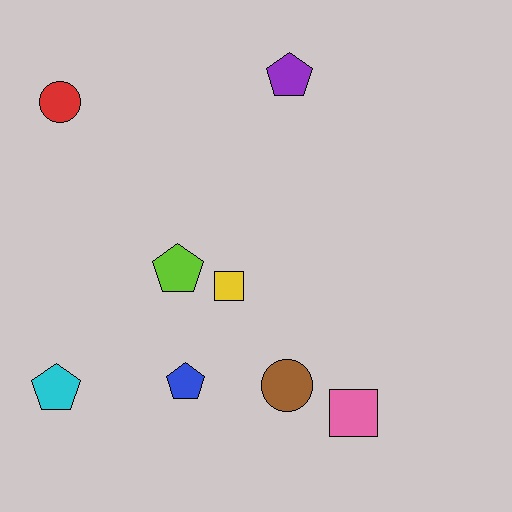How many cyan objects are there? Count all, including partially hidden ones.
There is 1 cyan object.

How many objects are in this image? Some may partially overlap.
There are 8 objects.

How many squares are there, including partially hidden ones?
There are 2 squares.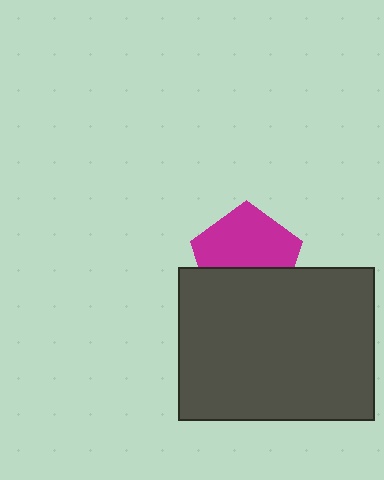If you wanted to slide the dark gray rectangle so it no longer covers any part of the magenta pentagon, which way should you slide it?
Slide it down — that is the most direct way to separate the two shapes.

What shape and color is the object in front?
The object in front is a dark gray rectangle.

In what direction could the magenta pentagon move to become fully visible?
The magenta pentagon could move up. That would shift it out from behind the dark gray rectangle entirely.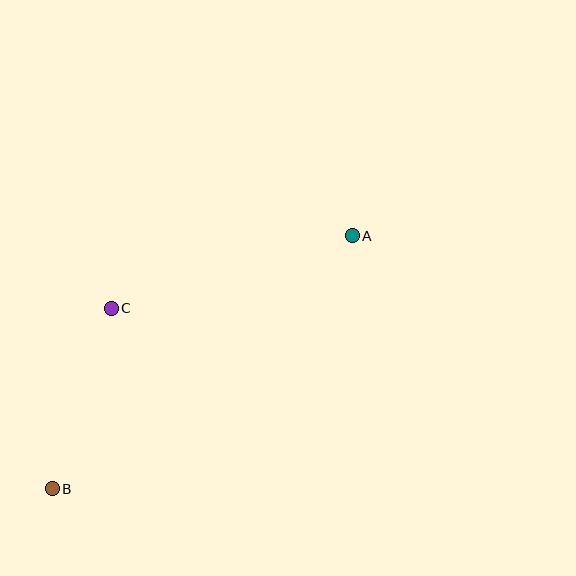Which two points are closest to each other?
Points B and C are closest to each other.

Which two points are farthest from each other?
Points A and B are farthest from each other.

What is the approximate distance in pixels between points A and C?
The distance between A and C is approximately 251 pixels.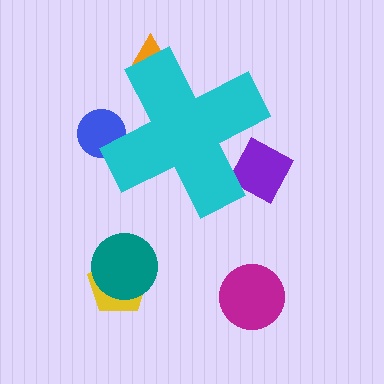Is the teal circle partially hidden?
No, the teal circle is fully visible.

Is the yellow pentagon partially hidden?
No, the yellow pentagon is fully visible.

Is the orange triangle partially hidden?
Yes, the orange triangle is partially hidden behind the cyan cross.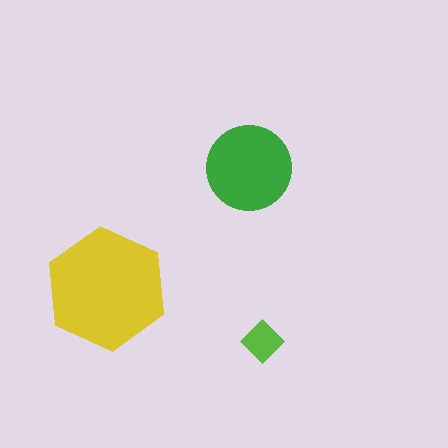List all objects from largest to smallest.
The yellow hexagon, the green circle, the lime diamond.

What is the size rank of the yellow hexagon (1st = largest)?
1st.